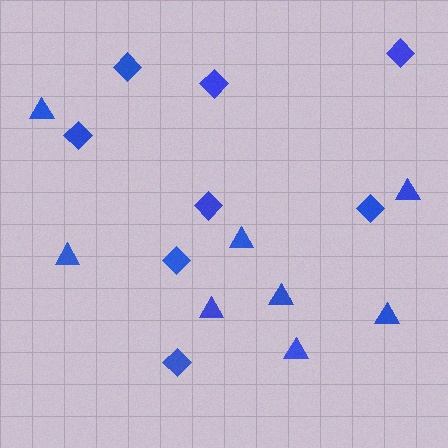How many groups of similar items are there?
There are 2 groups: one group of diamonds (8) and one group of triangles (8).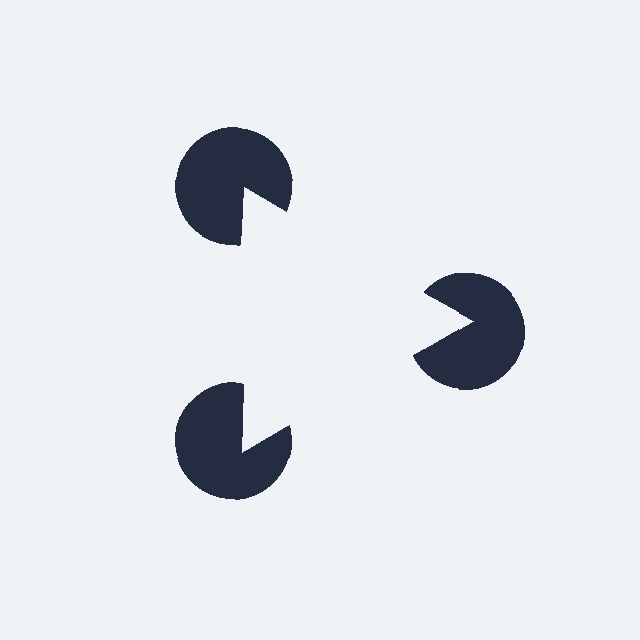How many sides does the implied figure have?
3 sides.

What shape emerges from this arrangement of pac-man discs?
An illusory triangle — its edges are inferred from the aligned wedge cuts in the pac-man discs, not physically drawn.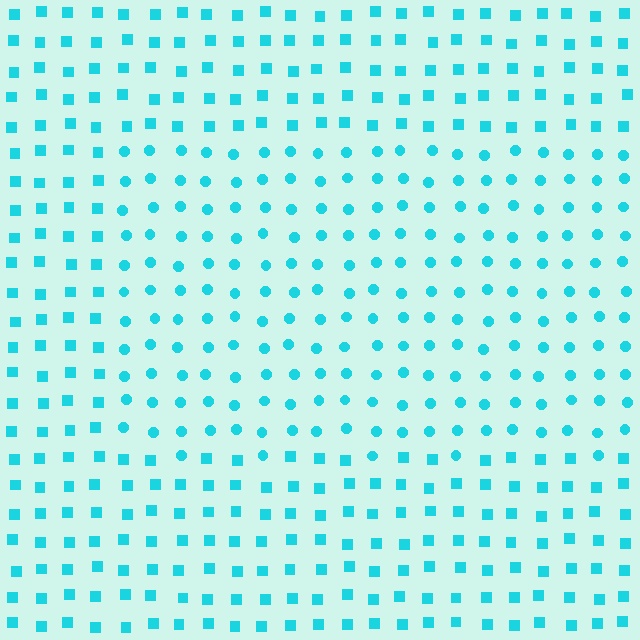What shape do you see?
I see a rectangle.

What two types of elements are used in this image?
The image uses circles inside the rectangle region and squares outside it.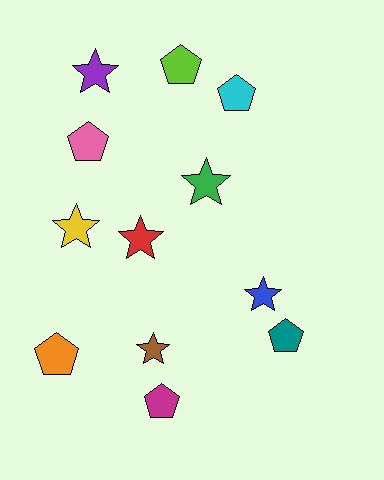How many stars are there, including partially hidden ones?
There are 6 stars.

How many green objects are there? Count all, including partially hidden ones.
There is 1 green object.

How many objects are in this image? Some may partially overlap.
There are 12 objects.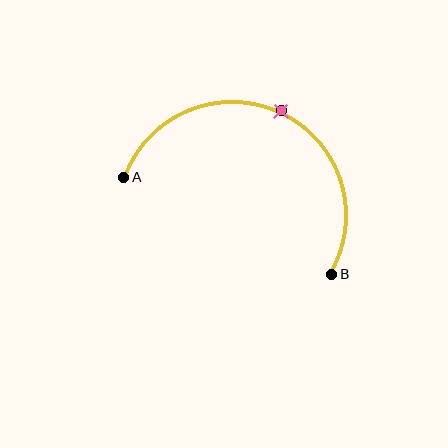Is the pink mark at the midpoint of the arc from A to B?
Yes. The pink mark lies on the arc at equal arc-length from both A and B — it is the arc midpoint.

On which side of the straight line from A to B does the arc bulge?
The arc bulges above the straight line connecting A and B.